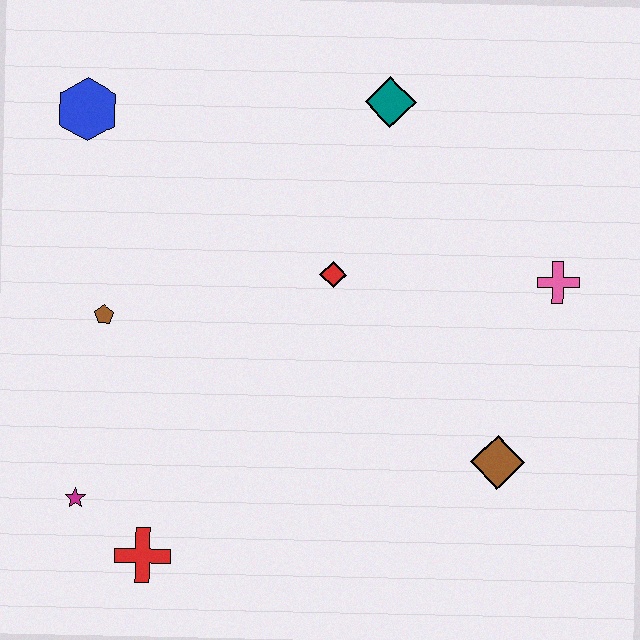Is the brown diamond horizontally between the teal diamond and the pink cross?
Yes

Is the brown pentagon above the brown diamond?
Yes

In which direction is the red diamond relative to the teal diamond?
The red diamond is below the teal diamond.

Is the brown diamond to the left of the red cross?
No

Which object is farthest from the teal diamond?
The red cross is farthest from the teal diamond.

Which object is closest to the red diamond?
The teal diamond is closest to the red diamond.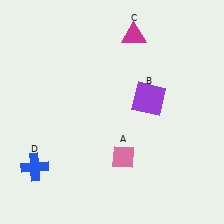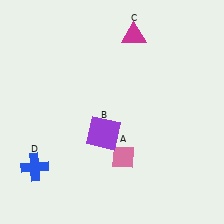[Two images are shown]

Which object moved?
The purple square (B) moved left.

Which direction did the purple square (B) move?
The purple square (B) moved left.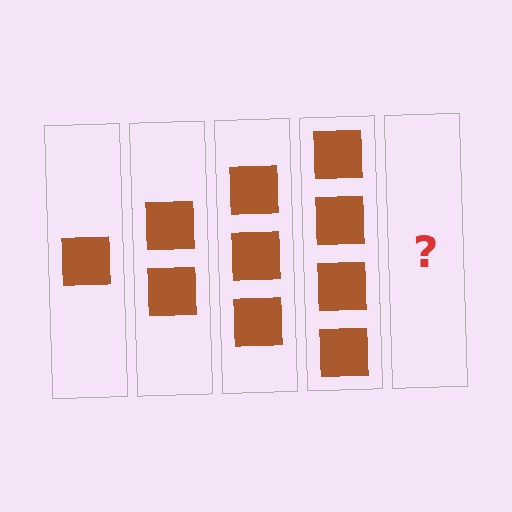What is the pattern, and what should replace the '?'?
The pattern is that each step adds one more square. The '?' should be 5 squares.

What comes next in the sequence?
The next element should be 5 squares.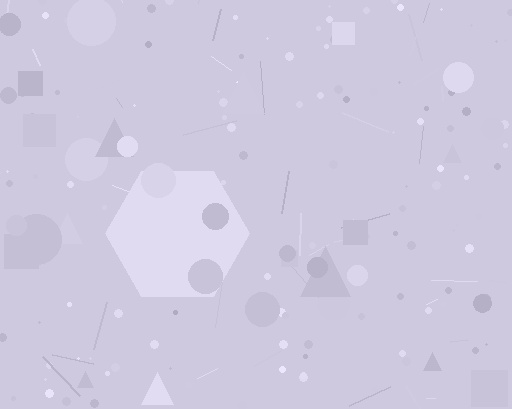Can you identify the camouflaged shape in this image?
The camouflaged shape is a hexagon.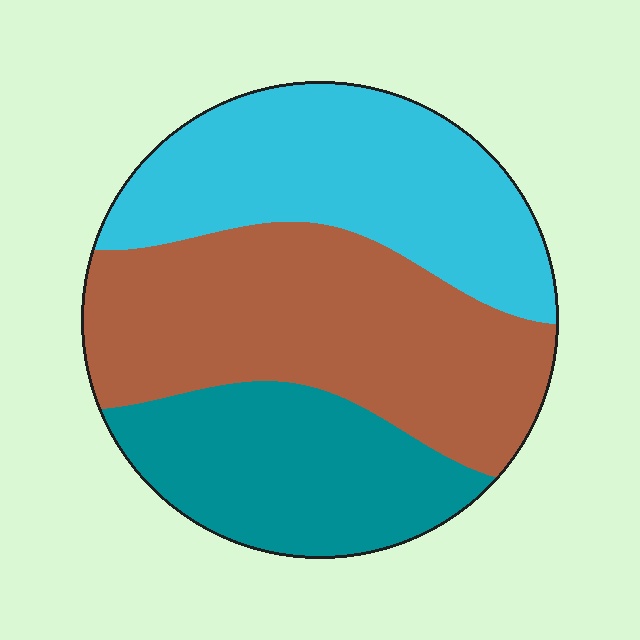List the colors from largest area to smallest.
From largest to smallest: brown, cyan, teal.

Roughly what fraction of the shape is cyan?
Cyan covers roughly 35% of the shape.